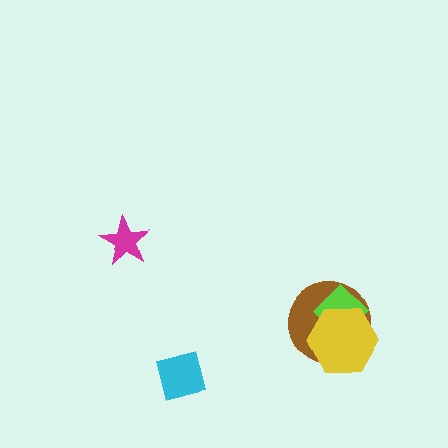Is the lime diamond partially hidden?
Yes, it is partially covered by another shape.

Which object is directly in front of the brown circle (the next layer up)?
The lime diamond is directly in front of the brown circle.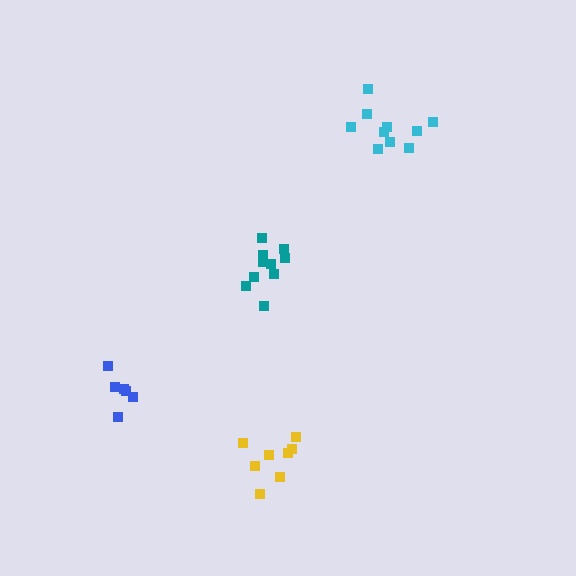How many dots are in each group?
Group 1: 10 dots, Group 2: 8 dots, Group 3: 6 dots, Group 4: 10 dots (34 total).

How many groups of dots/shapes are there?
There are 4 groups.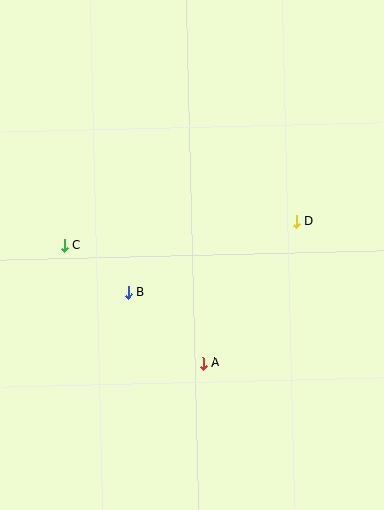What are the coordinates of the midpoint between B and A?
The midpoint between B and A is at (166, 328).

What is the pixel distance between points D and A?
The distance between D and A is 169 pixels.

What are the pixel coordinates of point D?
Point D is at (296, 222).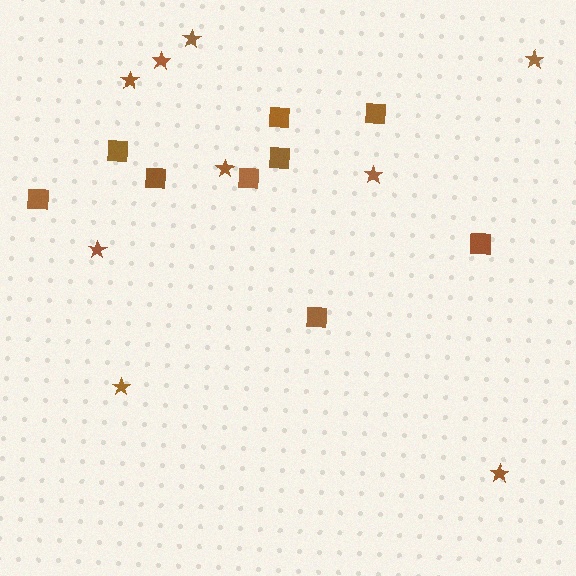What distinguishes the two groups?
There are 2 groups: one group of stars (9) and one group of squares (9).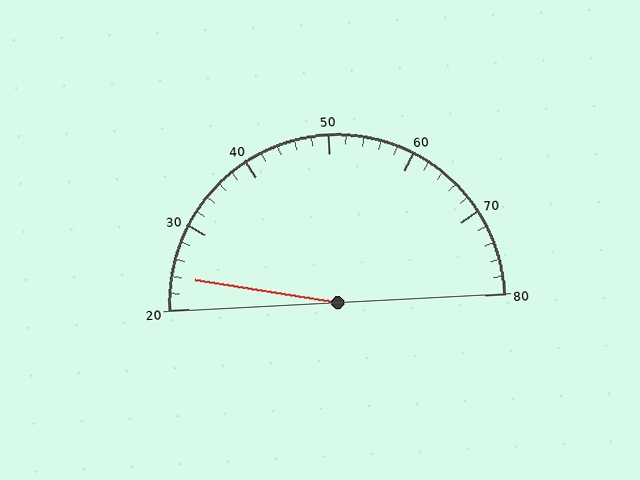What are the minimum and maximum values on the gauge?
The gauge ranges from 20 to 80.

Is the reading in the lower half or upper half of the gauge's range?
The reading is in the lower half of the range (20 to 80).